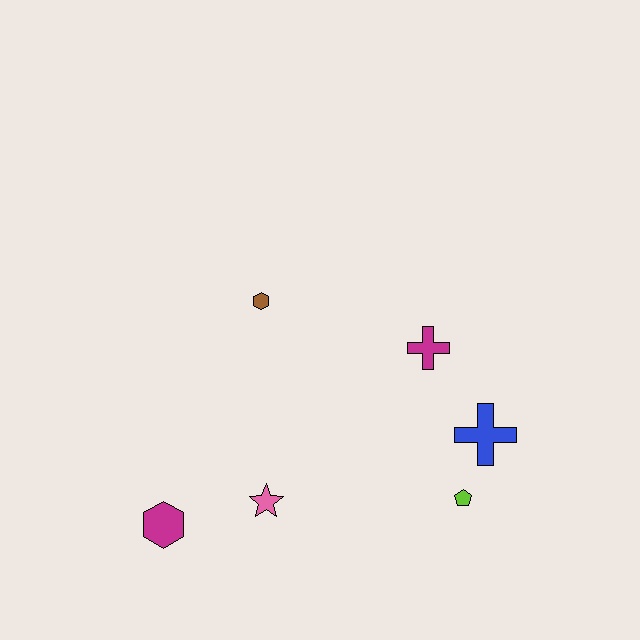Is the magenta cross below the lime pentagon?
No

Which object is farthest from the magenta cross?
The magenta hexagon is farthest from the magenta cross.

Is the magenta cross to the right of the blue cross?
No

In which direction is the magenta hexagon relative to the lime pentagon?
The magenta hexagon is to the left of the lime pentagon.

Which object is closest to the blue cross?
The lime pentagon is closest to the blue cross.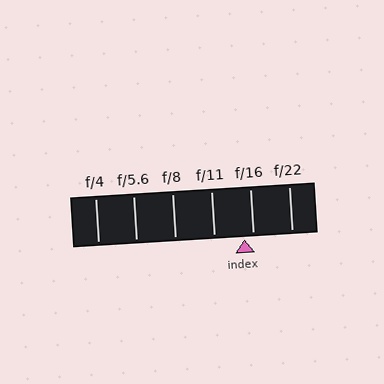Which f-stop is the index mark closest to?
The index mark is closest to f/16.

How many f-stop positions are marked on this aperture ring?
There are 6 f-stop positions marked.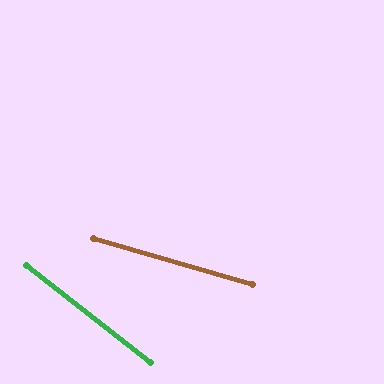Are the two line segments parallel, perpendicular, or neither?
Neither parallel nor perpendicular — they differ by about 22°.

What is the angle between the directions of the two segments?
Approximately 22 degrees.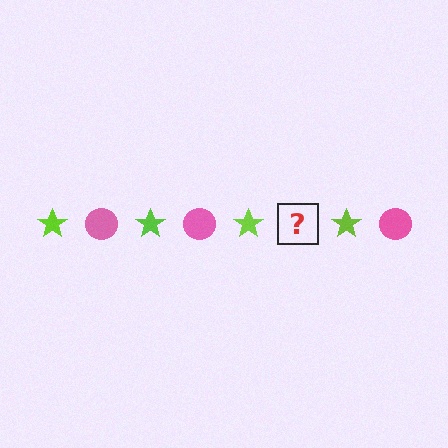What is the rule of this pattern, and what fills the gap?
The rule is that the pattern alternates between lime star and pink circle. The gap should be filled with a pink circle.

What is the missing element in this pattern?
The missing element is a pink circle.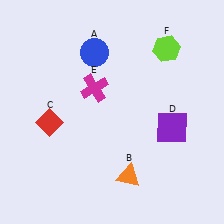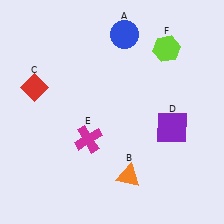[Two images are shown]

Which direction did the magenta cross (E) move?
The magenta cross (E) moved down.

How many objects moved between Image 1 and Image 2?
3 objects moved between the two images.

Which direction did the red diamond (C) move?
The red diamond (C) moved up.